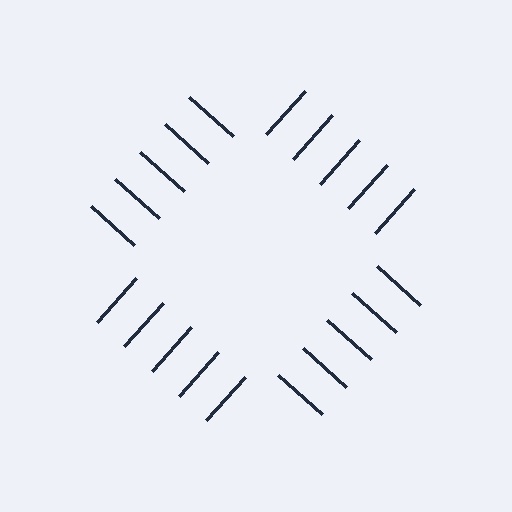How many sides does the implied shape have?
4 sides — the line-ends trace a square.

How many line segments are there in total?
20 — 5 along each of the 4 edges.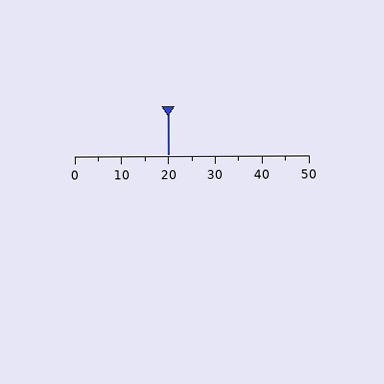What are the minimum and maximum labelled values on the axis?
The axis runs from 0 to 50.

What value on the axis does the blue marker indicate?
The marker indicates approximately 20.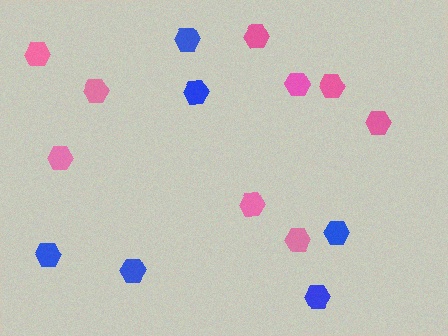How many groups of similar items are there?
There are 2 groups: one group of blue hexagons (6) and one group of pink hexagons (9).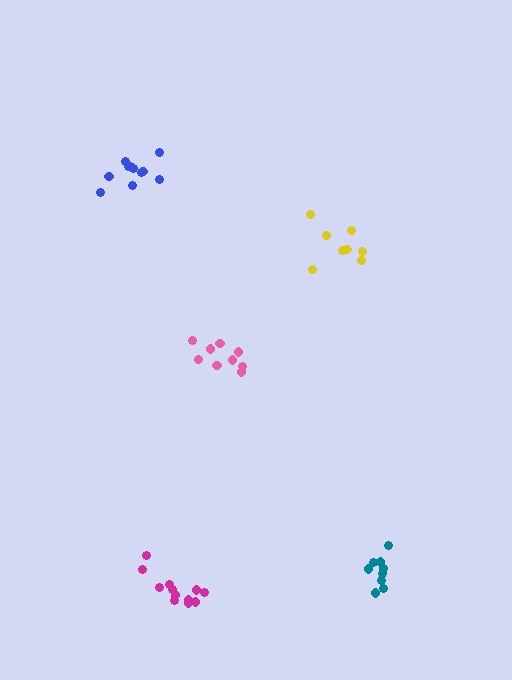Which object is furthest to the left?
The blue cluster is leftmost.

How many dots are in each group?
Group 1: 9 dots, Group 2: 11 dots, Group 3: 12 dots, Group 4: 9 dots, Group 5: 9 dots (50 total).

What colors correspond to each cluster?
The clusters are colored: pink, blue, magenta, yellow, teal.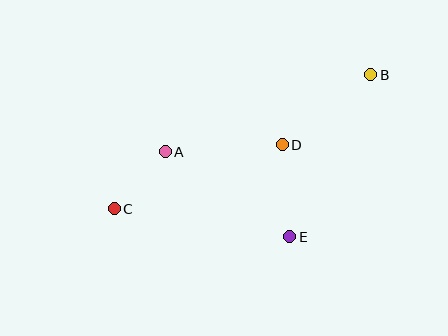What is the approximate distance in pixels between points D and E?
The distance between D and E is approximately 92 pixels.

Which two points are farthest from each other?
Points B and C are farthest from each other.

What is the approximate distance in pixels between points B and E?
The distance between B and E is approximately 181 pixels.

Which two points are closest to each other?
Points A and C are closest to each other.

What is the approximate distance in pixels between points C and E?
The distance between C and E is approximately 177 pixels.